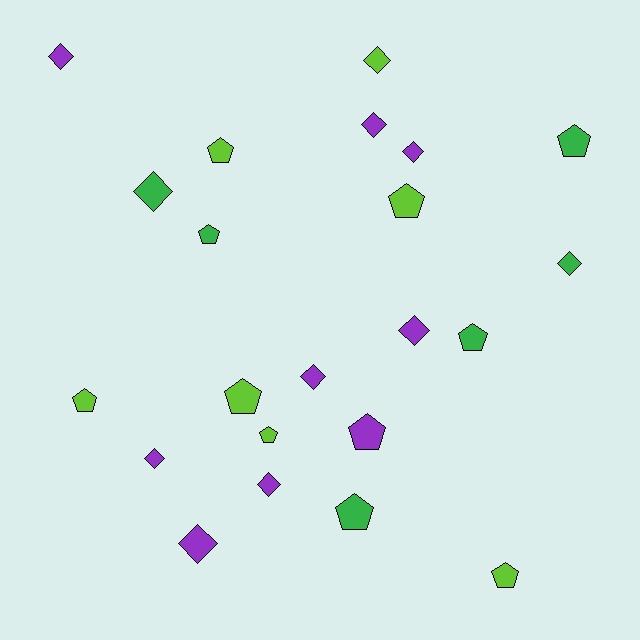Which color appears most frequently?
Purple, with 9 objects.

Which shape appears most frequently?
Diamond, with 11 objects.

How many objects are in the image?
There are 22 objects.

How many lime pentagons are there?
There are 6 lime pentagons.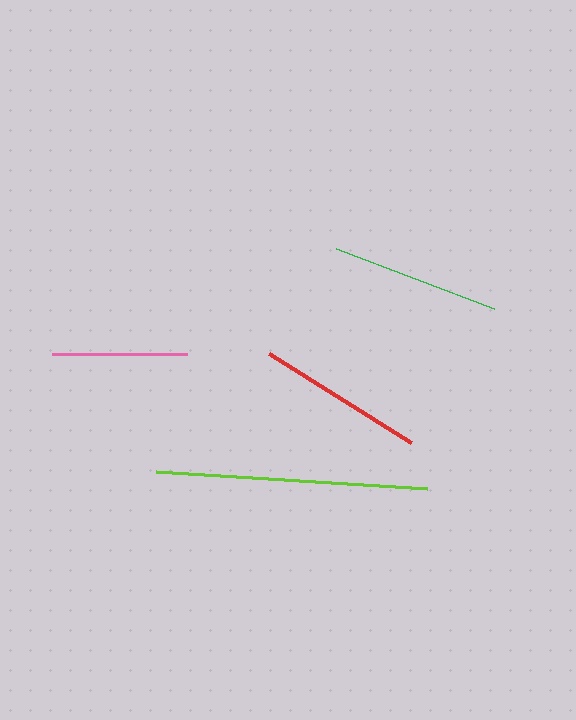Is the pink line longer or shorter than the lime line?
The lime line is longer than the pink line.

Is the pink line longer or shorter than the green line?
The green line is longer than the pink line.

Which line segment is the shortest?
The pink line is the shortest at approximately 135 pixels.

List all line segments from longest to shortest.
From longest to shortest: lime, green, red, pink.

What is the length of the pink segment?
The pink segment is approximately 135 pixels long.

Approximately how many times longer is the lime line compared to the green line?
The lime line is approximately 1.6 times the length of the green line.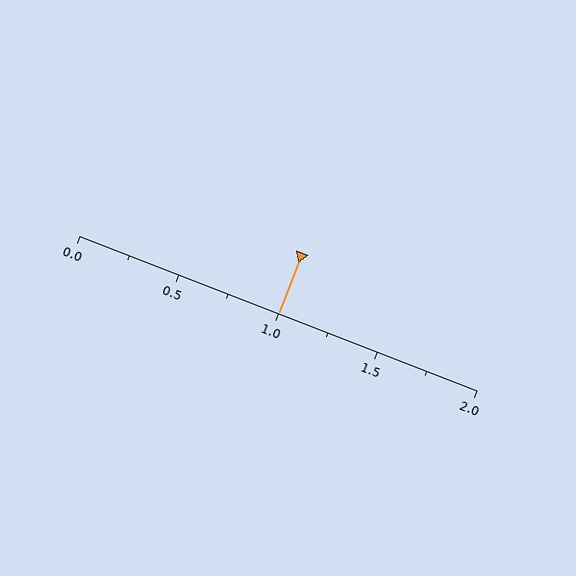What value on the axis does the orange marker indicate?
The marker indicates approximately 1.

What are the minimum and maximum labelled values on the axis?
The axis runs from 0.0 to 2.0.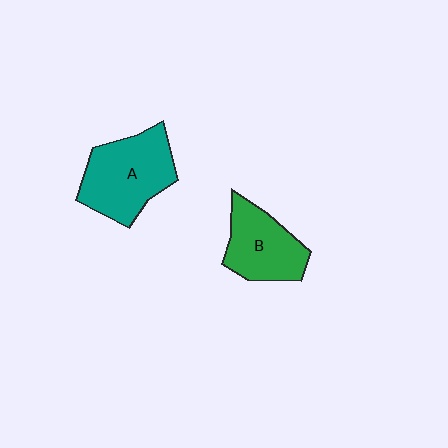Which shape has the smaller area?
Shape B (green).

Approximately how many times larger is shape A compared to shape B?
Approximately 1.3 times.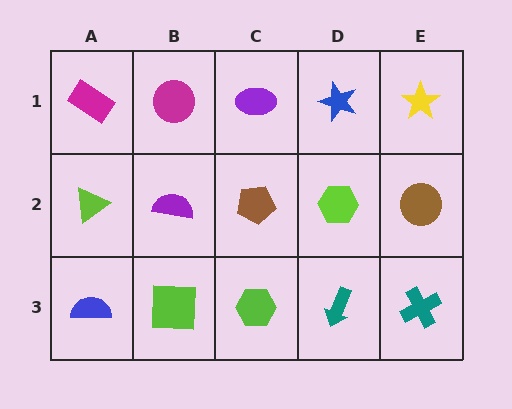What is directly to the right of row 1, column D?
A yellow star.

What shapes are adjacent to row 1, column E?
A brown circle (row 2, column E), a blue star (row 1, column D).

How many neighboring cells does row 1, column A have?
2.